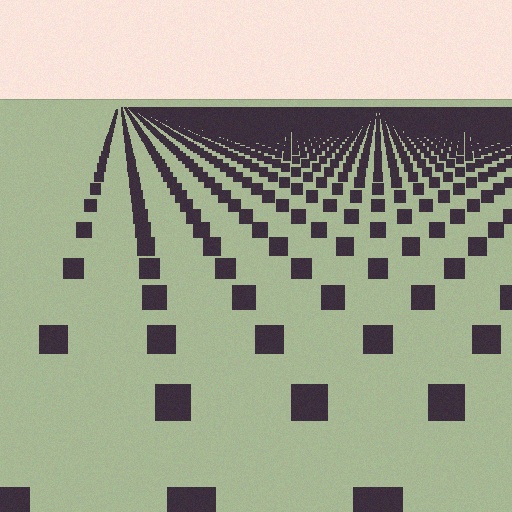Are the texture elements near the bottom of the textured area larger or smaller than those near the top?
Larger. Near the bottom, elements are closer to the viewer and appear at a bigger on-screen size.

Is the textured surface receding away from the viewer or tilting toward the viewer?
The surface is receding away from the viewer. Texture elements get smaller and denser toward the top.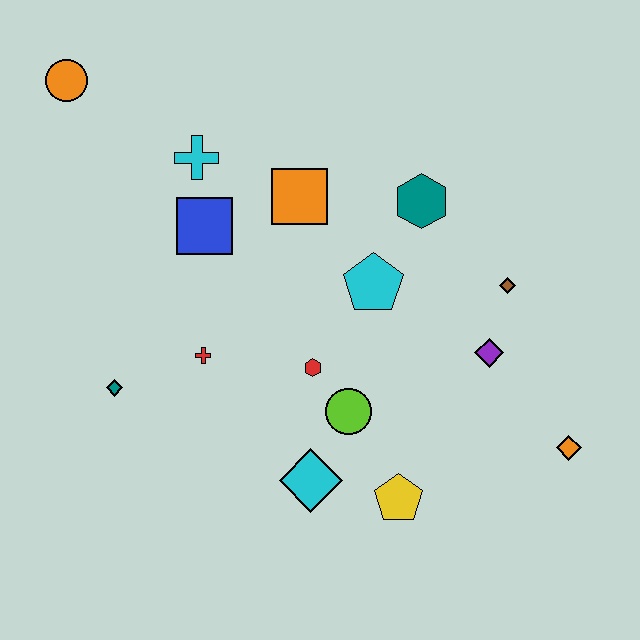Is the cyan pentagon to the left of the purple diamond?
Yes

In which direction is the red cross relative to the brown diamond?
The red cross is to the left of the brown diamond.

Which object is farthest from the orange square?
The orange diamond is farthest from the orange square.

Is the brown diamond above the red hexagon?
Yes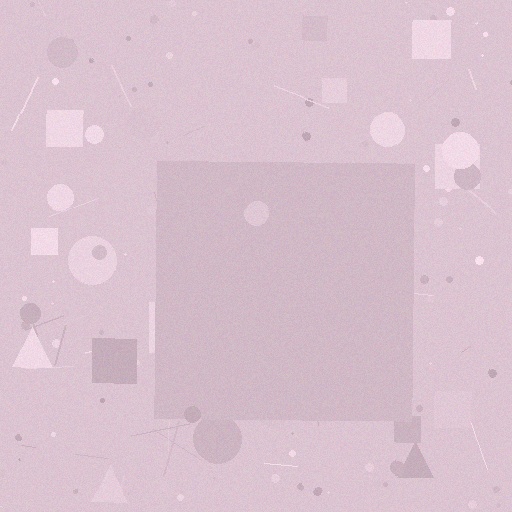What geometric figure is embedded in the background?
A square is embedded in the background.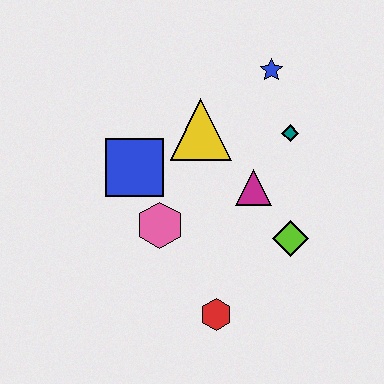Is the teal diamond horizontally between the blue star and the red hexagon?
No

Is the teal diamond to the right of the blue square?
Yes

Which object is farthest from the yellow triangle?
The red hexagon is farthest from the yellow triangle.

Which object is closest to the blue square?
The pink hexagon is closest to the blue square.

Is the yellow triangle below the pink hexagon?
No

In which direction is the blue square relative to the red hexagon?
The blue square is above the red hexagon.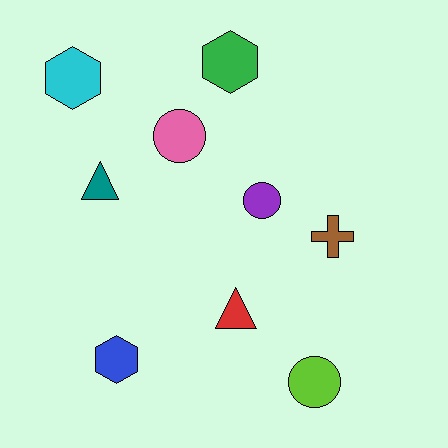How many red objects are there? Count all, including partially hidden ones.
There is 1 red object.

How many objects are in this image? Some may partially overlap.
There are 9 objects.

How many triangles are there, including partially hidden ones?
There are 2 triangles.